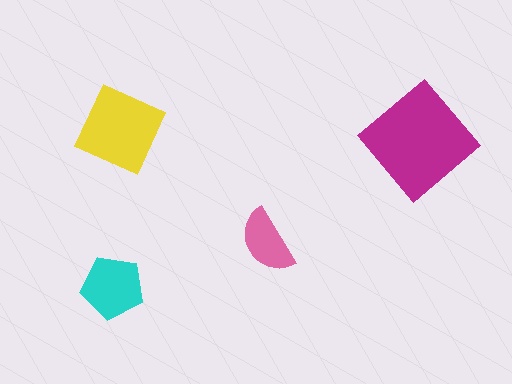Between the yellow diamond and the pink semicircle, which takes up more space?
The yellow diamond.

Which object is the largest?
The magenta diamond.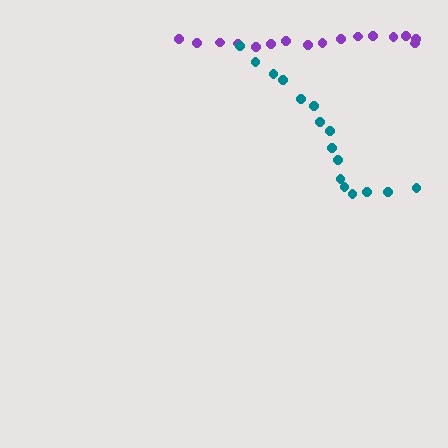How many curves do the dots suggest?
There are 2 distinct paths.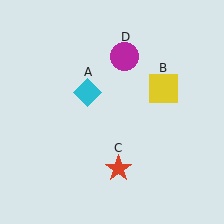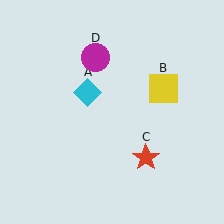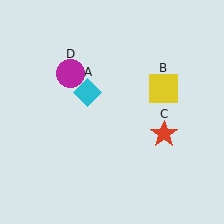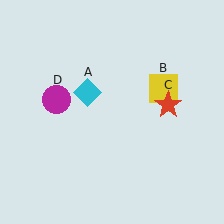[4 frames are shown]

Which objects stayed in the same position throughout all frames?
Cyan diamond (object A) and yellow square (object B) remained stationary.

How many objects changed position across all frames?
2 objects changed position: red star (object C), magenta circle (object D).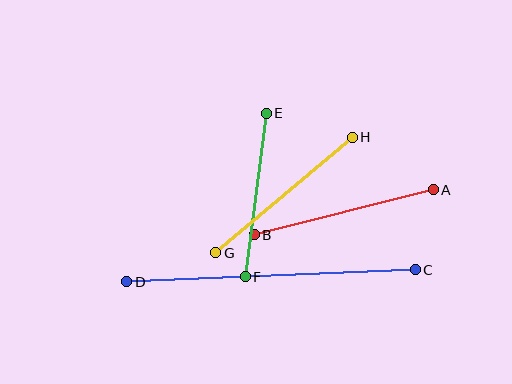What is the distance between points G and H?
The distance is approximately 179 pixels.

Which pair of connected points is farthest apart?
Points C and D are farthest apart.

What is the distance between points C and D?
The distance is approximately 288 pixels.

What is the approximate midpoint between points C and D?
The midpoint is at approximately (271, 276) pixels.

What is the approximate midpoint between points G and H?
The midpoint is at approximately (284, 195) pixels.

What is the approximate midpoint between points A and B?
The midpoint is at approximately (344, 212) pixels.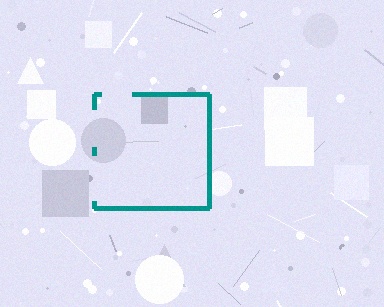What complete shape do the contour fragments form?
The contour fragments form a square.